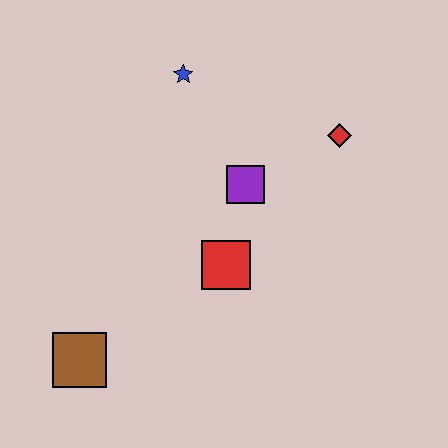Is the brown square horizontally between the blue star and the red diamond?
No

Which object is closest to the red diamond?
The purple square is closest to the red diamond.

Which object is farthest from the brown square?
The red diamond is farthest from the brown square.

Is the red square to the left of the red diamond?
Yes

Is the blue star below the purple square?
No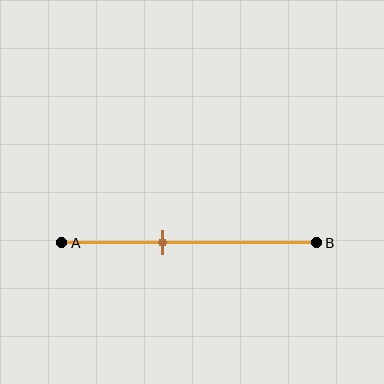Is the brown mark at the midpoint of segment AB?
No, the mark is at about 40% from A, not at the 50% midpoint.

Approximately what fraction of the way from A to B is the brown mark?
The brown mark is approximately 40% of the way from A to B.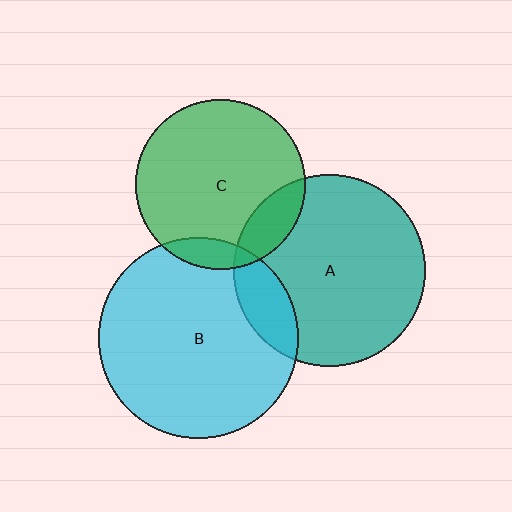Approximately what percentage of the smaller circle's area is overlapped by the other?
Approximately 15%.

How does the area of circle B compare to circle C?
Approximately 1.4 times.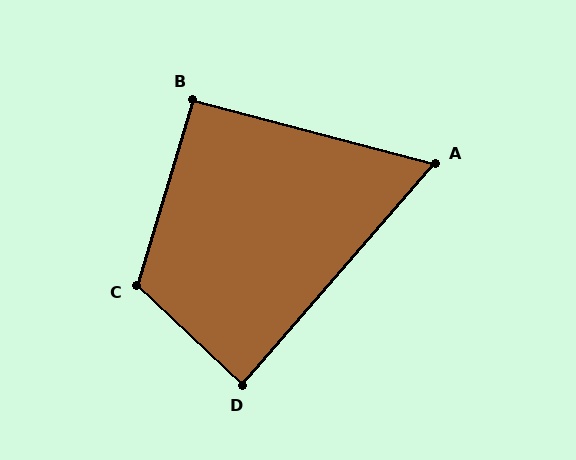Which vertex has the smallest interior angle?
A, at approximately 64 degrees.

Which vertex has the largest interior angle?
C, at approximately 116 degrees.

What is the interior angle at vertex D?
Approximately 88 degrees (approximately right).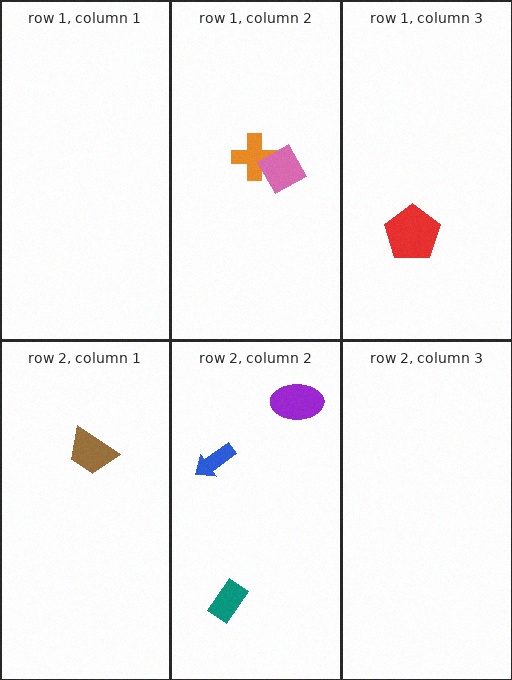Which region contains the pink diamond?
The row 1, column 2 region.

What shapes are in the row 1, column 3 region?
The red pentagon.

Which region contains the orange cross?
The row 1, column 2 region.